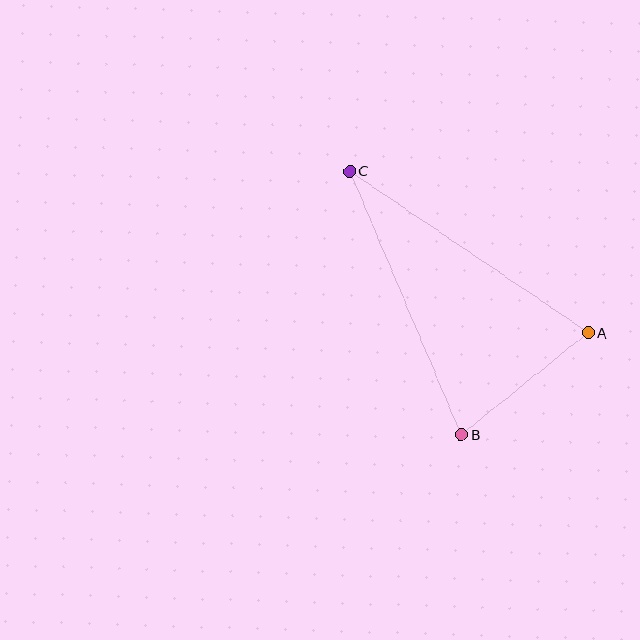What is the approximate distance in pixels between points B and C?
The distance between B and C is approximately 286 pixels.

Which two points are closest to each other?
Points A and B are closest to each other.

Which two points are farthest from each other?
Points A and C are farthest from each other.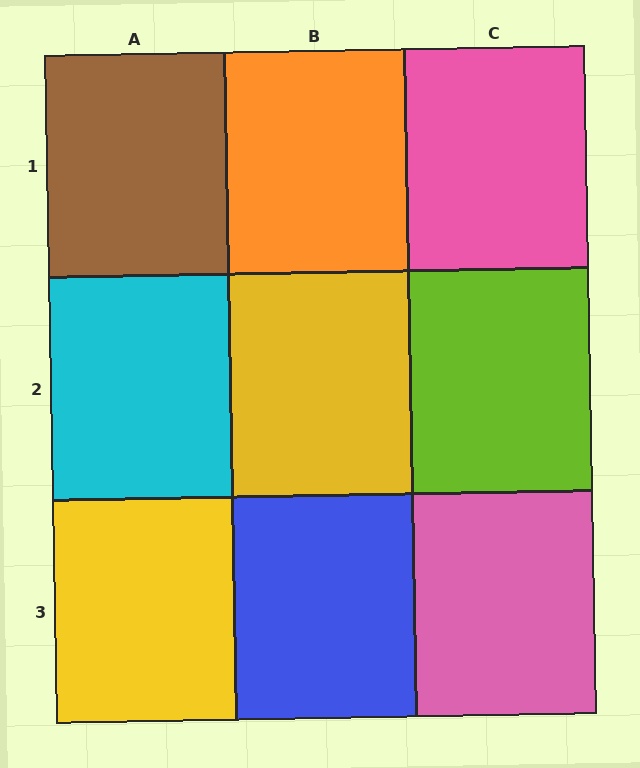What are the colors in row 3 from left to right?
Yellow, blue, pink.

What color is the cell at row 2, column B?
Yellow.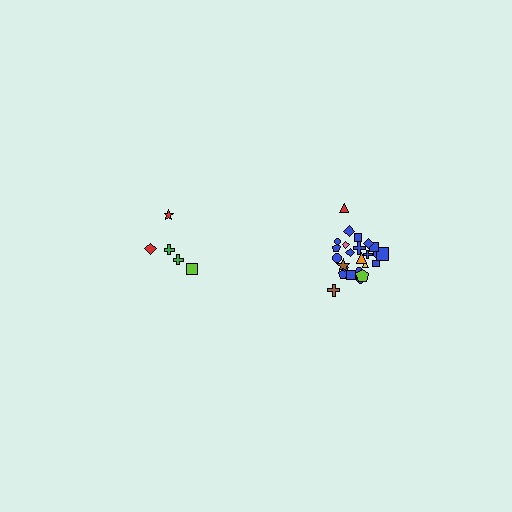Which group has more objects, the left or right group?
The right group.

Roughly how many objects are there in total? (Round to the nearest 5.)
Roughly 30 objects in total.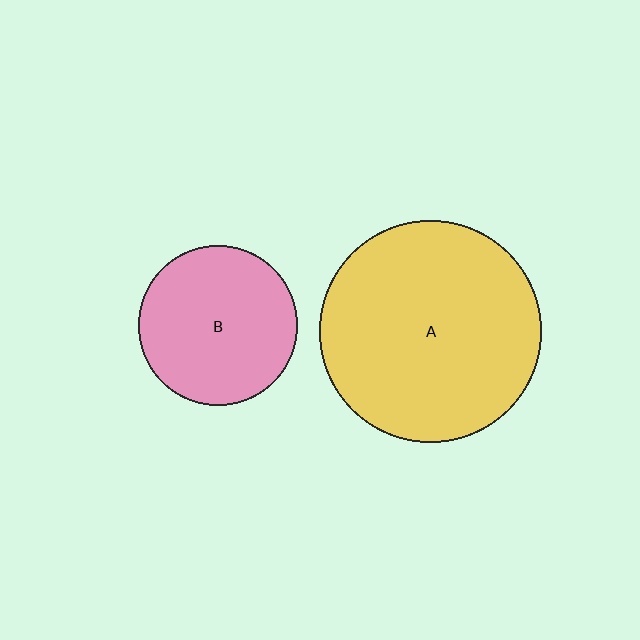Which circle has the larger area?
Circle A (yellow).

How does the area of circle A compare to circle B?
Approximately 1.9 times.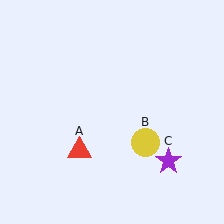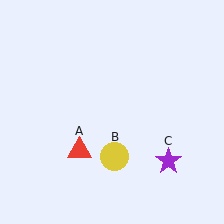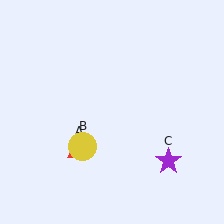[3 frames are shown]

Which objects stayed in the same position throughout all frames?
Red triangle (object A) and purple star (object C) remained stationary.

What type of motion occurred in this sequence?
The yellow circle (object B) rotated clockwise around the center of the scene.